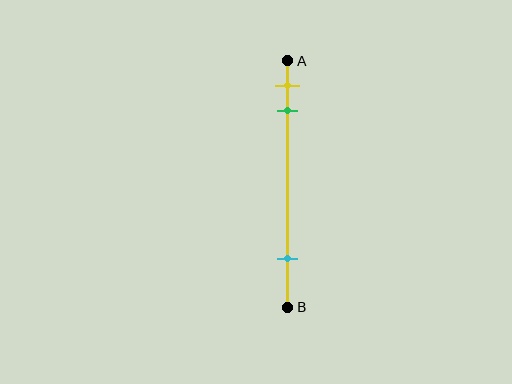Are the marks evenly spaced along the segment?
No, the marks are not evenly spaced.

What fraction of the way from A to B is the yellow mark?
The yellow mark is approximately 10% (0.1) of the way from A to B.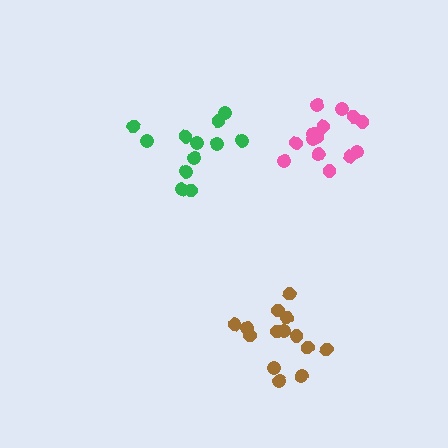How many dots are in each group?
Group 1: 14 dots, Group 2: 15 dots, Group 3: 12 dots (41 total).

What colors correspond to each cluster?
The clusters are colored: brown, pink, green.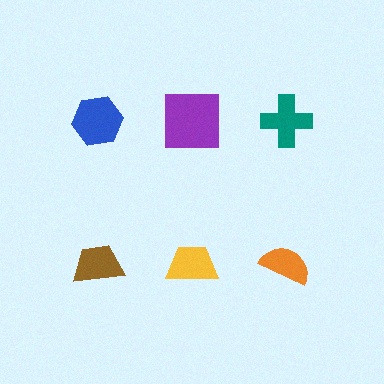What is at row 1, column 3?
A teal cross.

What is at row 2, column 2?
A yellow trapezoid.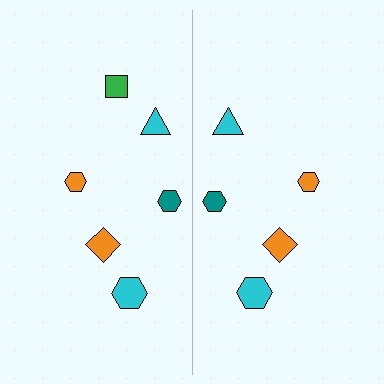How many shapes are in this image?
There are 11 shapes in this image.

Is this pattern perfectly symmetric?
No, the pattern is not perfectly symmetric. A green square is missing from the right side.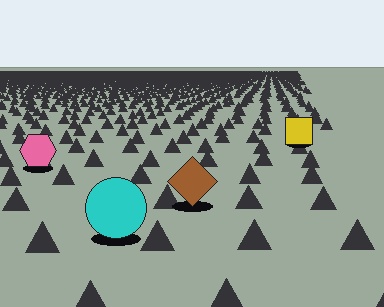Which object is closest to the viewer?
The cyan circle is closest. The texture marks near it are larger and more spread out.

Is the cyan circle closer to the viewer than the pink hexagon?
Yes. The cyan circle is closer — you can tell from the texture gradient: the ground texture is coarser near it.